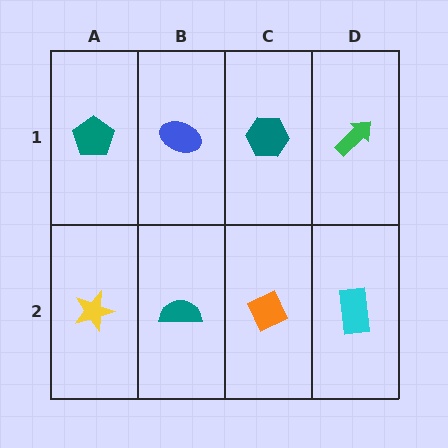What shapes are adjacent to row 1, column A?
A yellow star (row 2, column A), a blue ellipse (row 1, column B).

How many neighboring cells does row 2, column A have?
2.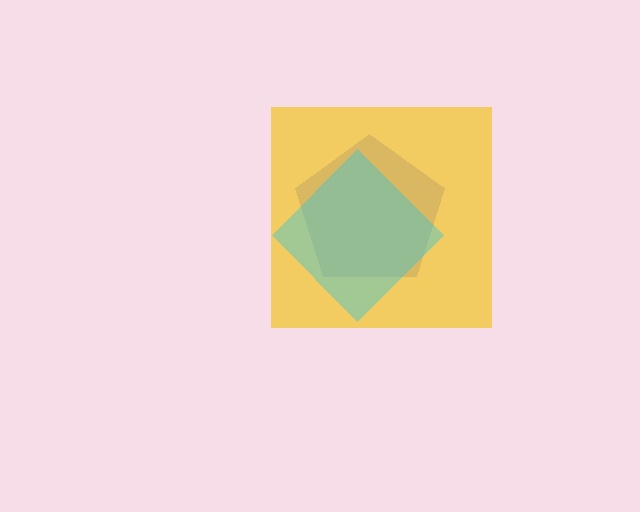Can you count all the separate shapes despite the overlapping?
Yes, there are 3 separate shapes.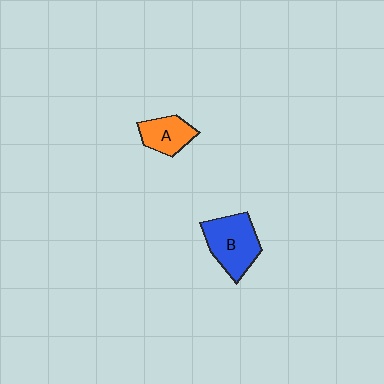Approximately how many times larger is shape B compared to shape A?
Approximately 1.6 times.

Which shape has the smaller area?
Shape A (orange).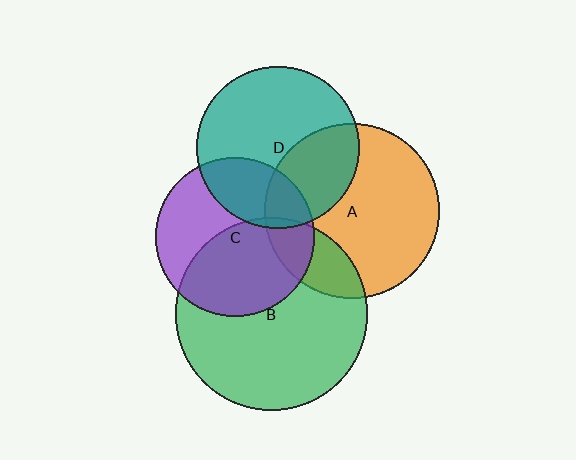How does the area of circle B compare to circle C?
Approximately 1.5 times.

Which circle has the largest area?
Circle B (green).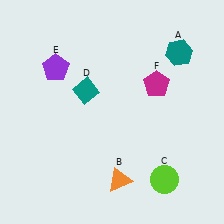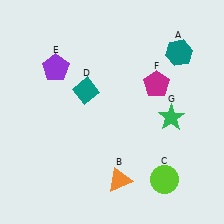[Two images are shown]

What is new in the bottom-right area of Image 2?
A green star (G) was added in the bottom-right area of Image 2.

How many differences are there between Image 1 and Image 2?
There is 1 difference between the two images.